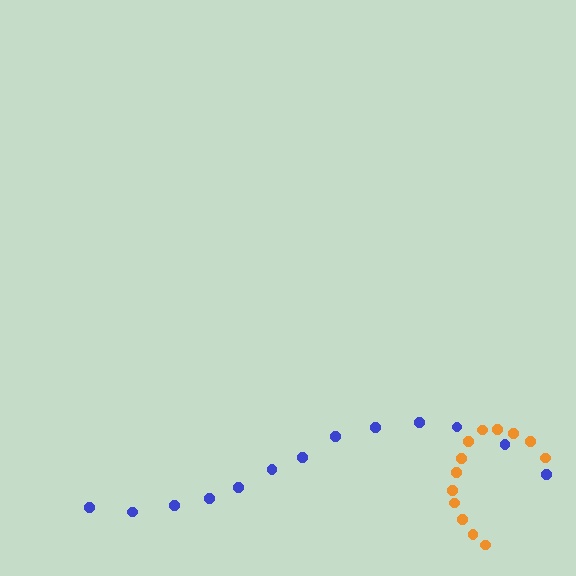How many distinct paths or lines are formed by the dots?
There are 2 distinct paths.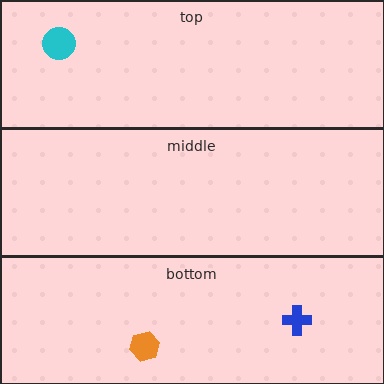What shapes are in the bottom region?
The blue cross, the orange hexagon.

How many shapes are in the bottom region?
2.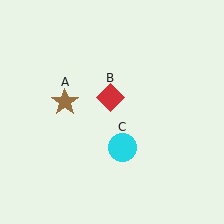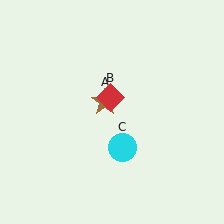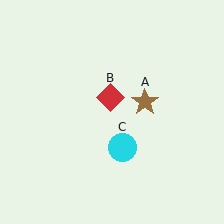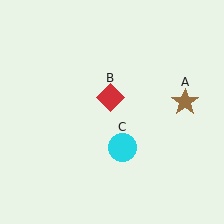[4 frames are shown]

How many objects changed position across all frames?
1 object changed position: brown star (object A).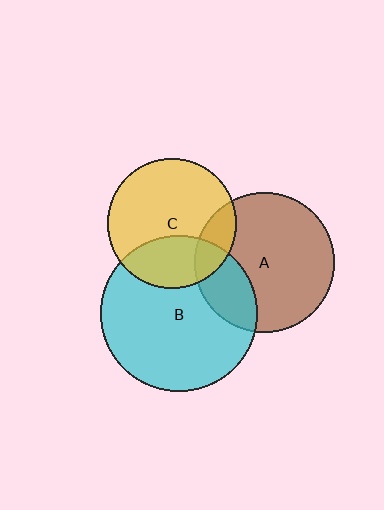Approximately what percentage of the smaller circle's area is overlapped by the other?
Approximately 15%.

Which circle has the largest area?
Circle B (cyan).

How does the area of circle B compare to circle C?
Approximately 1.5 times.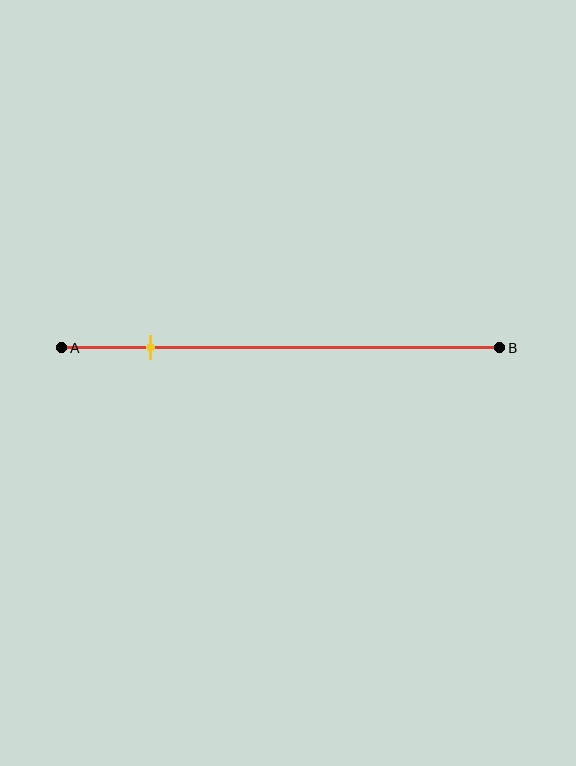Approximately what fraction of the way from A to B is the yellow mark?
The yellow mark is approximately 20% of the way from A to B.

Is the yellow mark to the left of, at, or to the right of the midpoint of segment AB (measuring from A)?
The yellow mark is to the left of the midpoint of segment AB.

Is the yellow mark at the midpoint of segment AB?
No, the mark is at about 20% from A, not at the 50% midpoint.